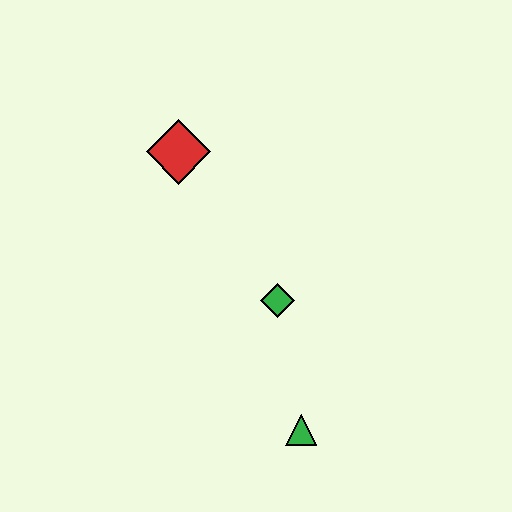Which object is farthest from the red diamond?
The green triangle is farthest from the red diamond.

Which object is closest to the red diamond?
The green diamond is closest to the red diamond.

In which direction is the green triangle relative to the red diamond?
The green triangle is below the red diamond.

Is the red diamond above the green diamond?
Yes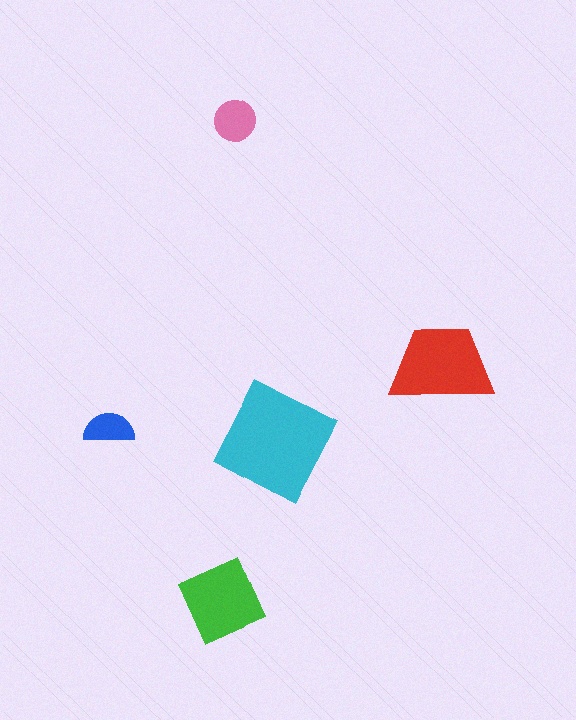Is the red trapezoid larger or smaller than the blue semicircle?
Larger.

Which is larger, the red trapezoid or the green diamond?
The red trapezoid.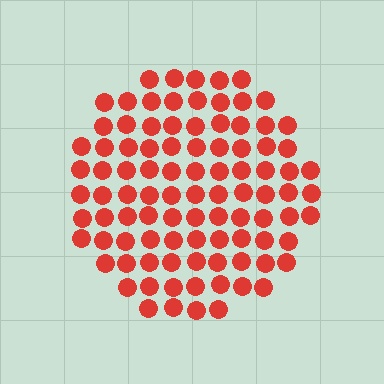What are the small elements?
The small elements are circles.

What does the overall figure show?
The overall figure shows a circle.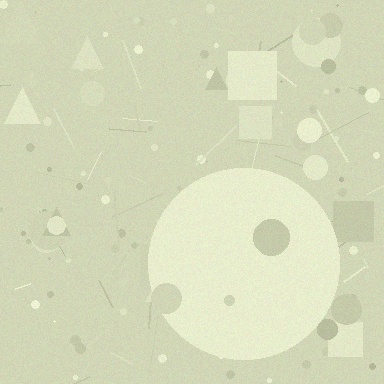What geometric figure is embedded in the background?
A circle is embedded in the background.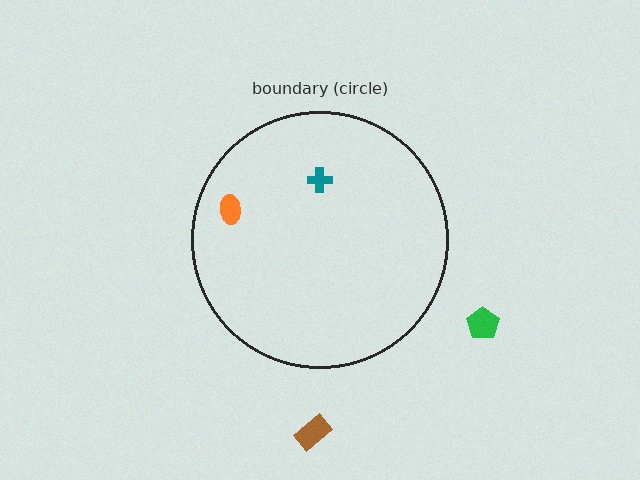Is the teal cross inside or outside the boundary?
Inside.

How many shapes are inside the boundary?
2 inside, 2 outside.